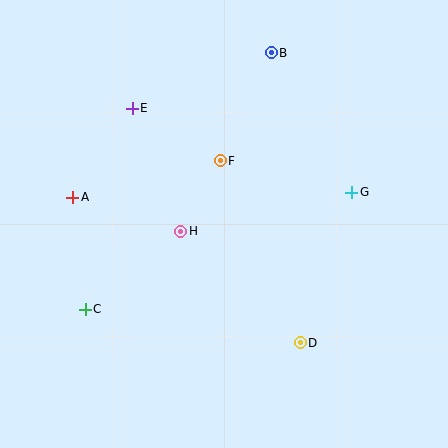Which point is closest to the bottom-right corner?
Point D is closest to the bottom-right corner.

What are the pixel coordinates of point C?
Point C is at (85, 309).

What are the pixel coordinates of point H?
Point H is at (181, 231).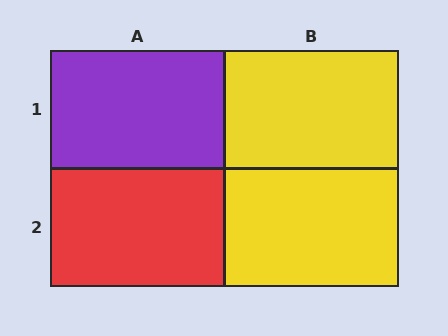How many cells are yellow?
2 cells are yellow.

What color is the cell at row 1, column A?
Purple.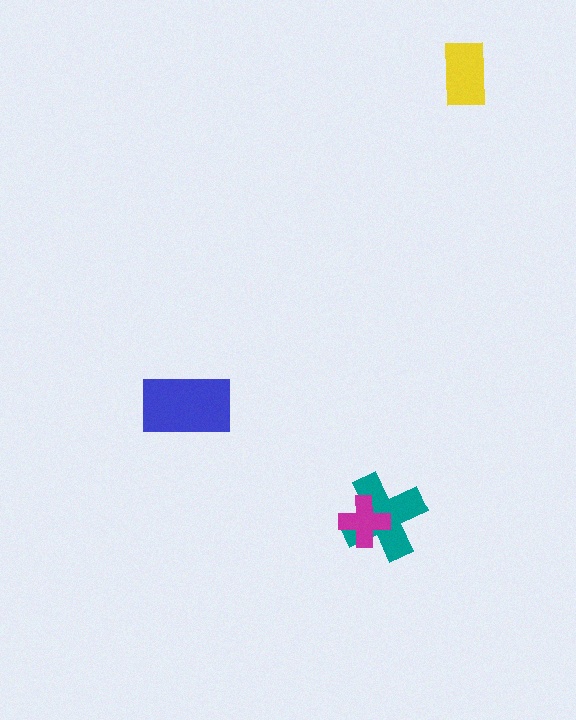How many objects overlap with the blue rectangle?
0 objects overlap with the blue rectangle.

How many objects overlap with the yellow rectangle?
0 objects overlap with the yellow rectangle.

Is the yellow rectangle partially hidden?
No, no other shape covers it.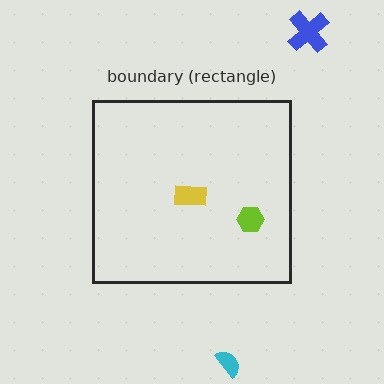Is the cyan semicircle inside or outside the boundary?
Outside.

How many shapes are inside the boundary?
2 inside, 2 outside.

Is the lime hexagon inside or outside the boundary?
Inside.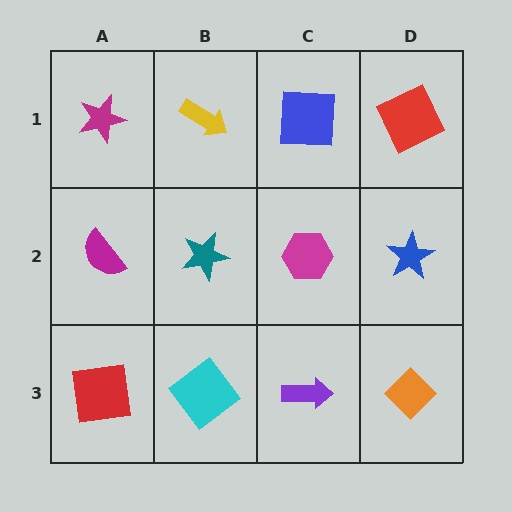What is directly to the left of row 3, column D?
A purple arrow.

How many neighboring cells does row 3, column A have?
2.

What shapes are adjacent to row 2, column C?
A blue square (row 1, column C), a purple arrow (row 3, column C), a teal star (row 2, column B), a blue star (row 2, column D).